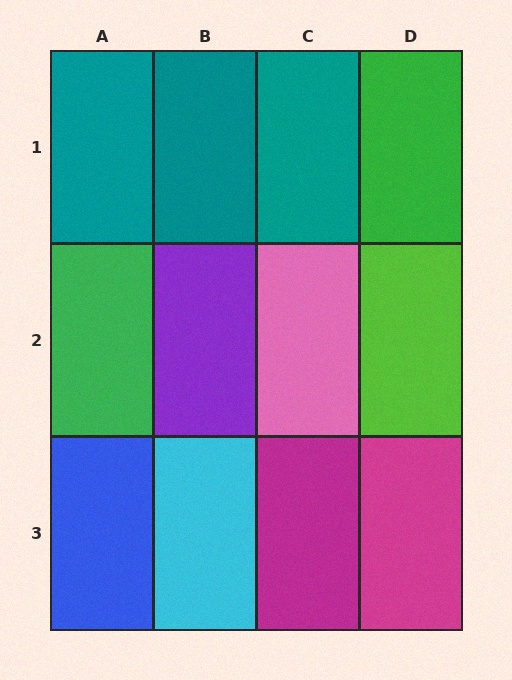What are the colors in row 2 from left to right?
Green, purple, pink, lime.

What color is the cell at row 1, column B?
Teal.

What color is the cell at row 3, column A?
Blue.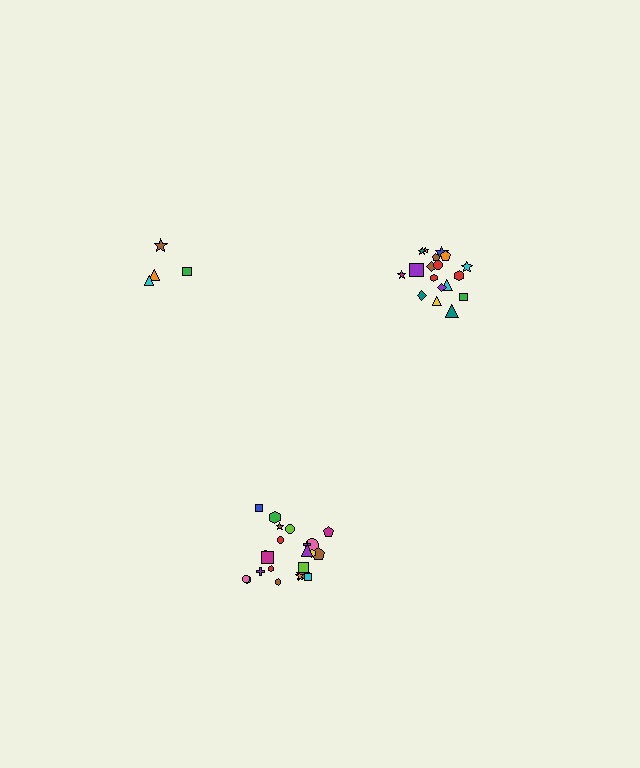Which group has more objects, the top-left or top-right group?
The top-right group.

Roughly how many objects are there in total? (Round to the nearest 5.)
Roughly 45 objects in total.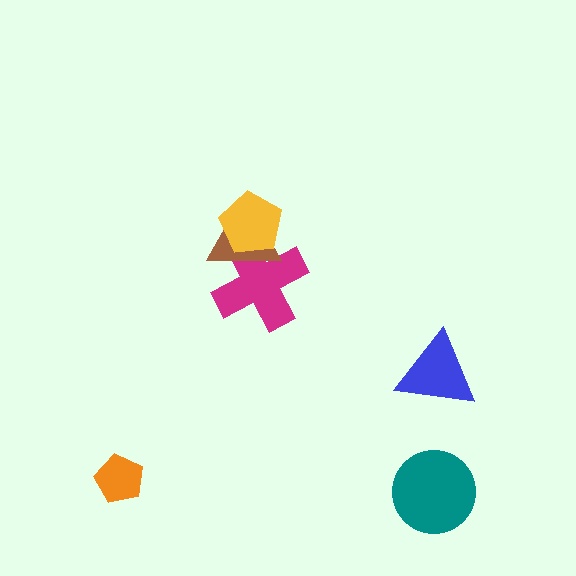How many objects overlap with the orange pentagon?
0 objects overlap with the orange pentagon.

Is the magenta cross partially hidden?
Yes, it is partially covered by another shape.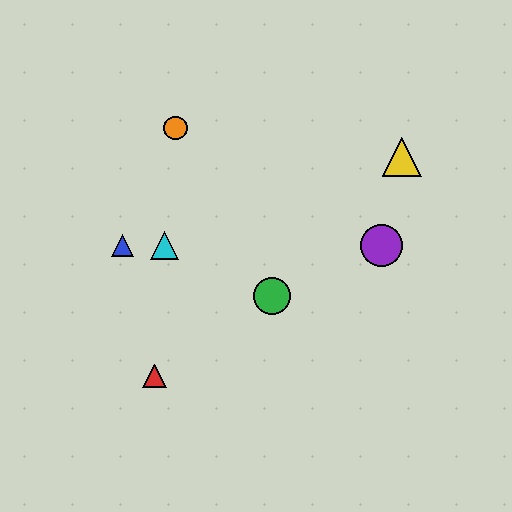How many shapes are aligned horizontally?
3 shapes (the blue triangle, the purple circle, the cyan triangle) are aligned horizontally.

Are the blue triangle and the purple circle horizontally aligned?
Yes, both are at y≈246.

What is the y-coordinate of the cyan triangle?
The cyan triangle is at y≈246.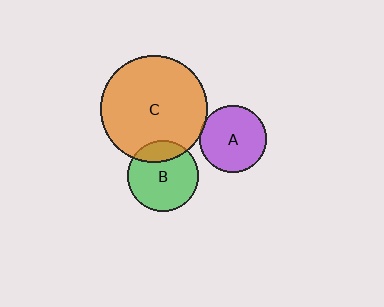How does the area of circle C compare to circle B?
Approximately 2.3 times.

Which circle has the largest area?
Circle C (orange).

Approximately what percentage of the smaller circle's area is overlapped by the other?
Approximately 5%.